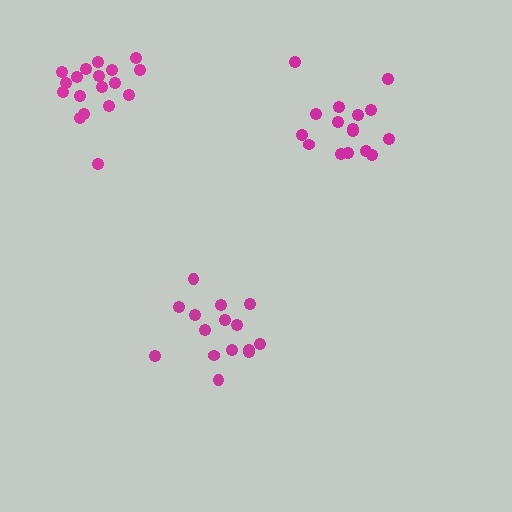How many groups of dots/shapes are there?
There are 3 groups.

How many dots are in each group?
Group 1: 16 dots, Group 2: 18 dots, Group 3: 15 dots (49 total).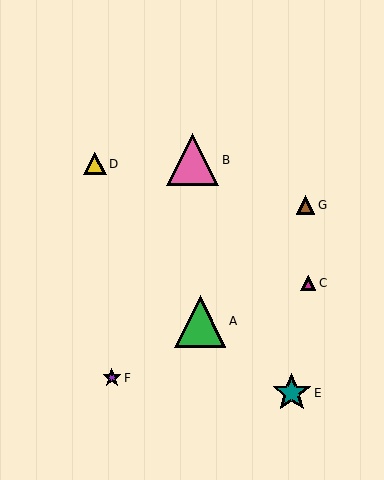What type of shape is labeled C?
Shape C is a magenta triangle.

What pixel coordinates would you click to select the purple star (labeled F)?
Click at (112, 378) to select the purple star F.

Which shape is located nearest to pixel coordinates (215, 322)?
The green triangle (labeled A) at (200, 321) is nearest to that location.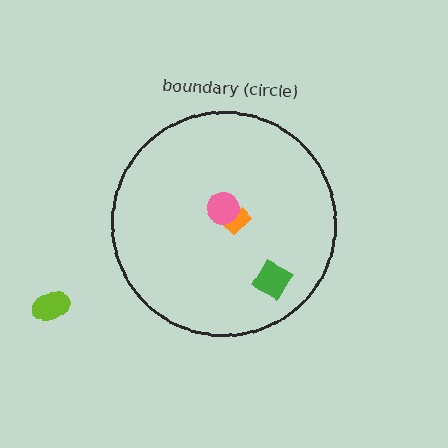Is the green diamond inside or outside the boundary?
Inside.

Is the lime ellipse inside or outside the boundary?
Outside.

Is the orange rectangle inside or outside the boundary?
Inside.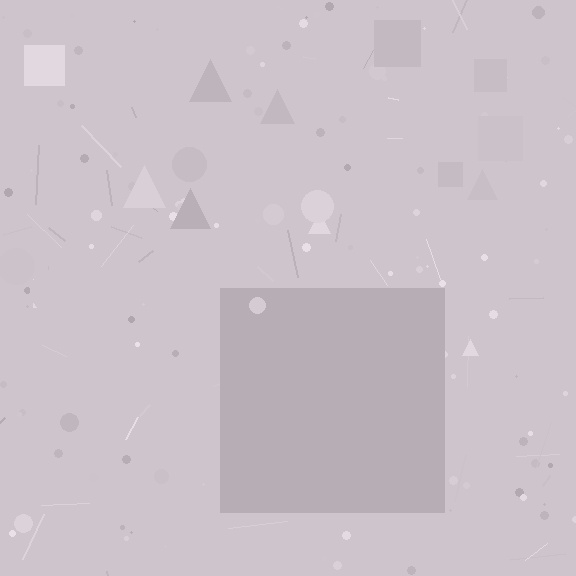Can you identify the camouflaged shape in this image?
The camouflaged shape is a square.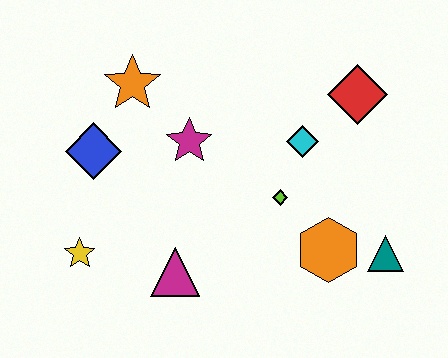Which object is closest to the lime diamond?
The cyan diamond is closest to the lime diamond.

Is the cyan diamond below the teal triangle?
No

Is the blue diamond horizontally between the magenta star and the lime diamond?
No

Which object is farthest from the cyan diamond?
The yellow star is farthest from the cyan diamond.